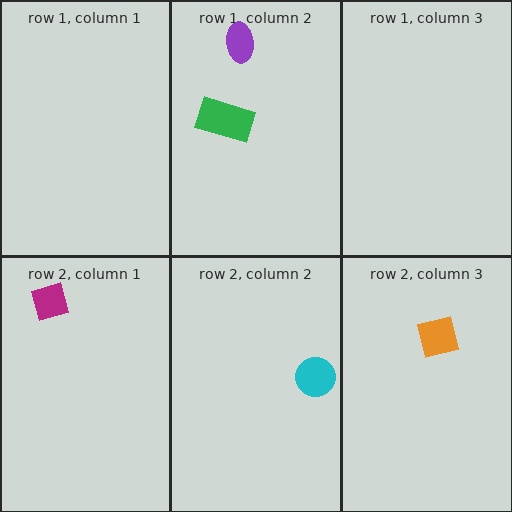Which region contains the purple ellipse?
The row 1, column 2 region.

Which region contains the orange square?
The row 2, column 3 region.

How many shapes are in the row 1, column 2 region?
2.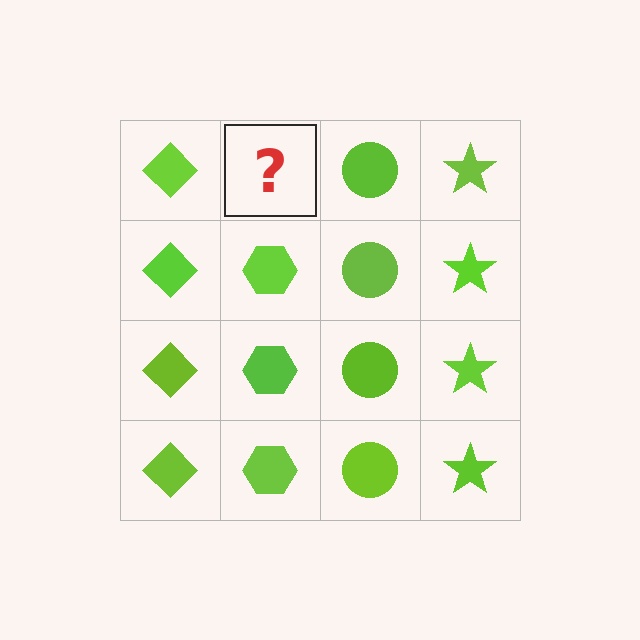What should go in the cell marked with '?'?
The missing cell should contain a lime hexagon.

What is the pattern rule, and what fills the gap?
The rule is that each column has a consistent shape. The gap should be filled with a lime hexagon.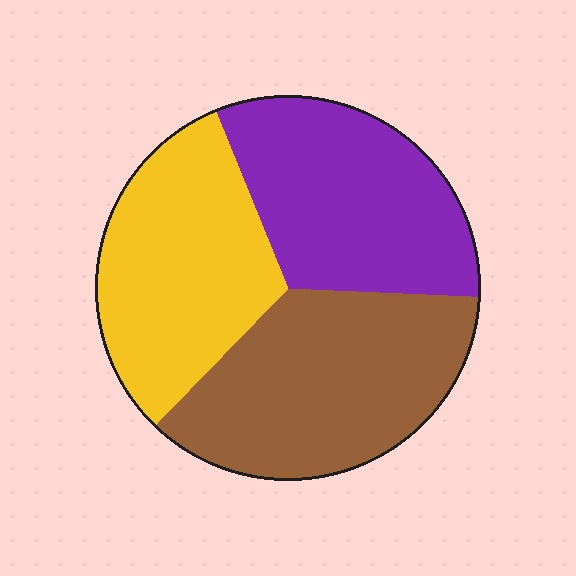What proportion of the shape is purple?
Purple takes up about one third (1/3) of the shape.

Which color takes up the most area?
Brown, at roughly 35%.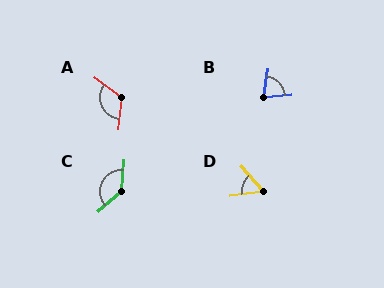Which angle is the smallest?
D, at approximately 56 degrees.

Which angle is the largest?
C, at approximately 136 degrees.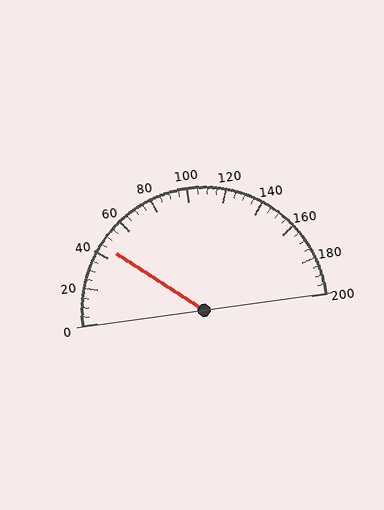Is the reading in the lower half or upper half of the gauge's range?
The reading is in the lower half of the range (0 to 200).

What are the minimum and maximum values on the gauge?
The gauge ranges from 0 to 200.